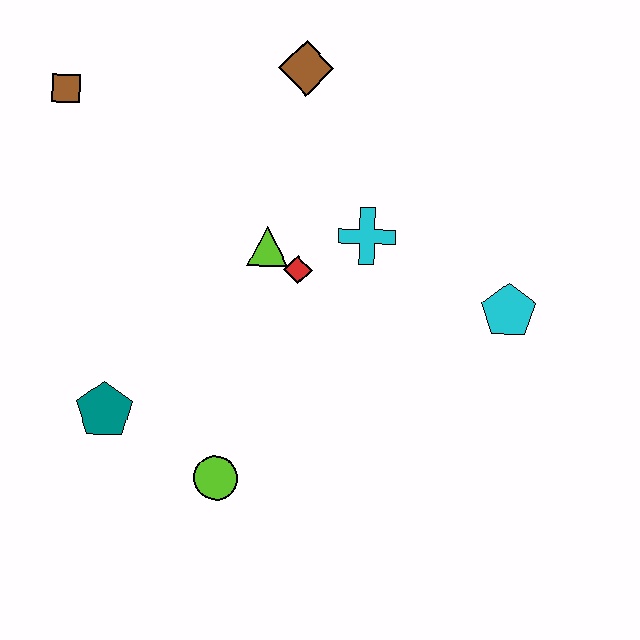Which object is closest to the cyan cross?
The red diamond is closest to the cyan cross.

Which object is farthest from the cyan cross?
The brown square is farthest from the cyan cross.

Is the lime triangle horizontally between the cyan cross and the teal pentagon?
Yes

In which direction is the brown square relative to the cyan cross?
The brown square is to the left of the cyan cross.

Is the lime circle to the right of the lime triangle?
No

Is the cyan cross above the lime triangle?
Yes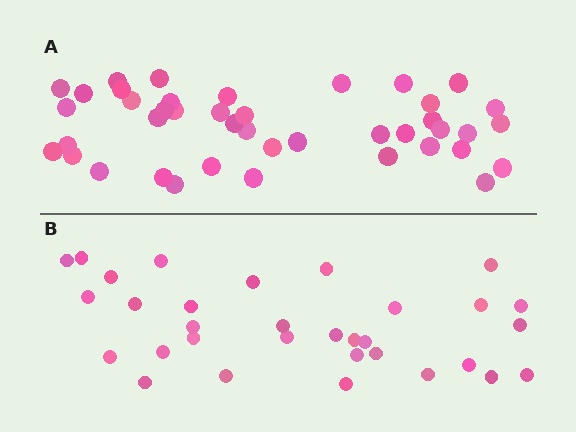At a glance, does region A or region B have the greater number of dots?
Region A (the top region) has more dots.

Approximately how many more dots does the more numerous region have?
Region A has roughly 10 or so more dots than region B.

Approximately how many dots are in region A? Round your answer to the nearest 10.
About 40 dots. (The exact count is 42, which rounds to 40.)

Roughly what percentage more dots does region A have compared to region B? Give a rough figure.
About 30% more.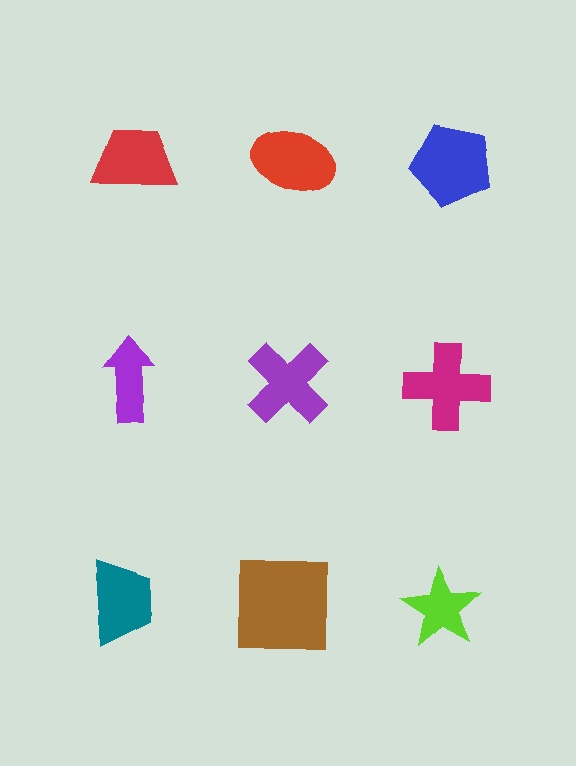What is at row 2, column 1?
A purple arrow.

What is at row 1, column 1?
A red trapezoid.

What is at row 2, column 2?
A purple cross.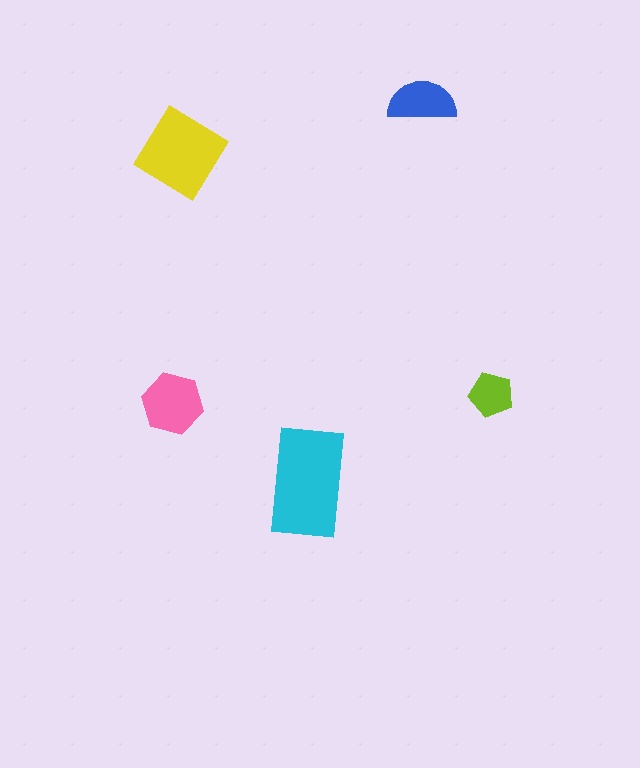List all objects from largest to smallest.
The cyan rectangle, the yellow diamond, the pink hexagon, the blue semicircle, the lime pentagon.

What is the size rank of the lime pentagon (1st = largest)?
5th.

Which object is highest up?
The blue semicircle is topmost.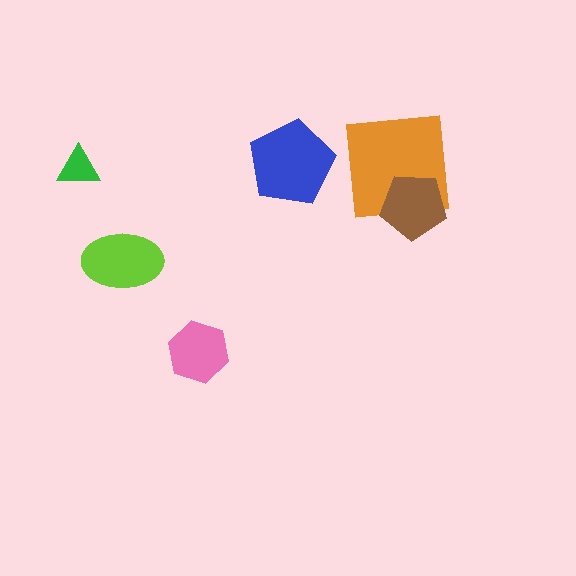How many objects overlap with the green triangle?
0 objects overlap with the green triangle.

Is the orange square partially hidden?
Yes, it is partially covered by another shape.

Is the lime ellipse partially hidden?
No, no other shape covers it.